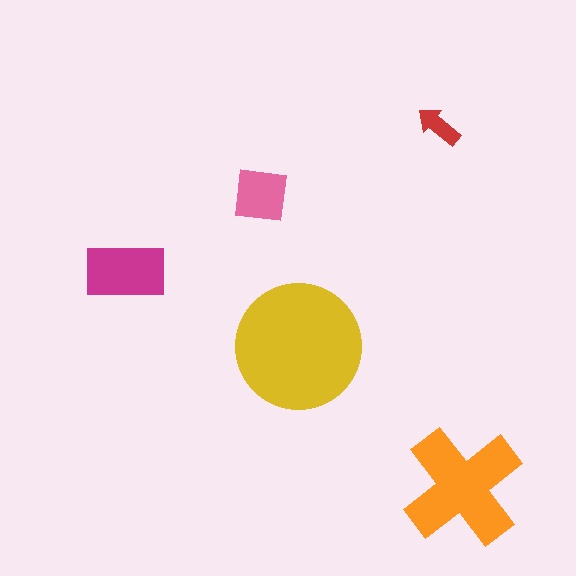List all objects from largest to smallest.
The yellow circle, the orange cross, the magenta rectangle, the pink square, the red arrow.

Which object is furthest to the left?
The magenta rectangle is leftmost.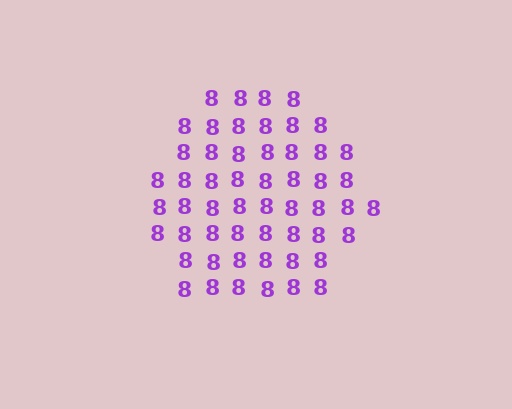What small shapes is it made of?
It is made of small digit 8's.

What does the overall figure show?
The overall figure shows a hexagon.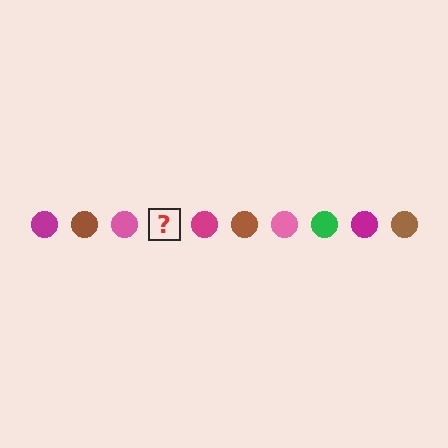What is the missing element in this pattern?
The missing element is a green circle.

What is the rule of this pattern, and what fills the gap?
The rule is that the pattern cycles through magenta, brown, pink, green circles. The gap should be filled with a green circle.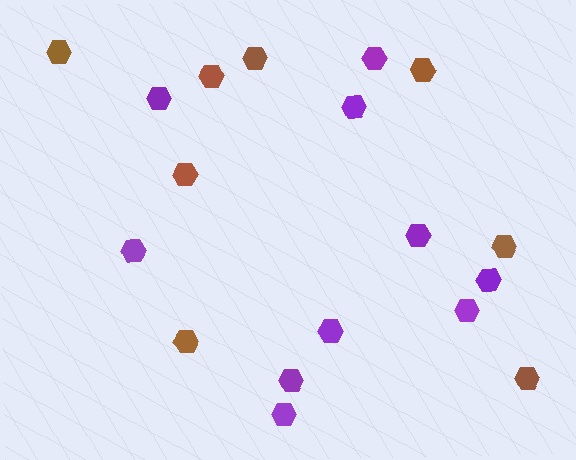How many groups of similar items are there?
There are 2 groups: one group of brown hexagons (8) and one group of purple hexagons (10).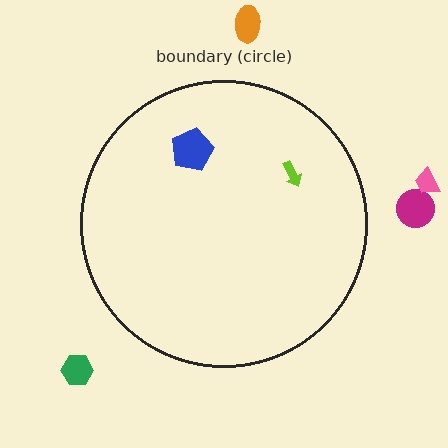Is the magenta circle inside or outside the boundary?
Outside.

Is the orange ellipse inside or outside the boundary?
Outside.